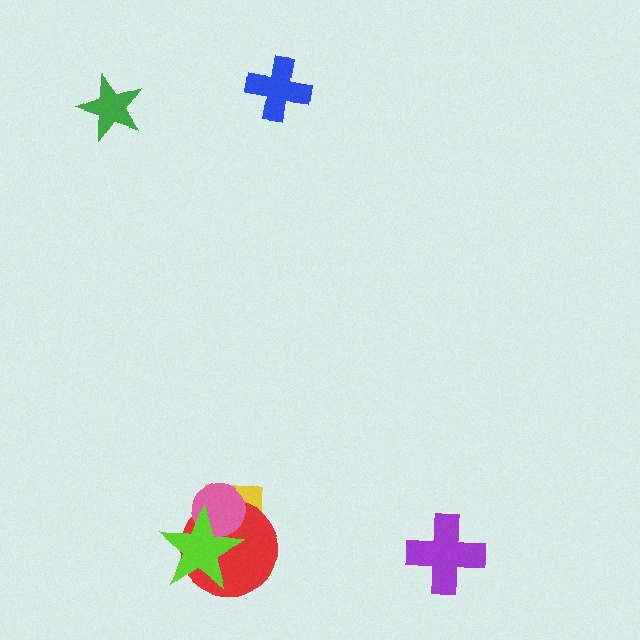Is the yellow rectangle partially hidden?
Yes, it is partially covered by another shape.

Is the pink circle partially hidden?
Yes, it is partially covered by another shape.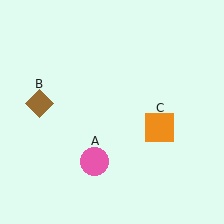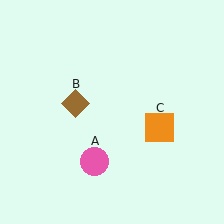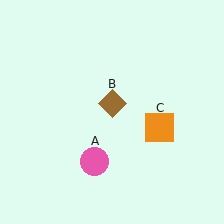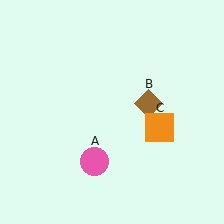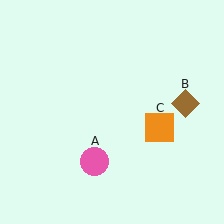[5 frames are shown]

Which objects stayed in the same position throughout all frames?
Pink circle (object A) and orange square (object C) remained stationary.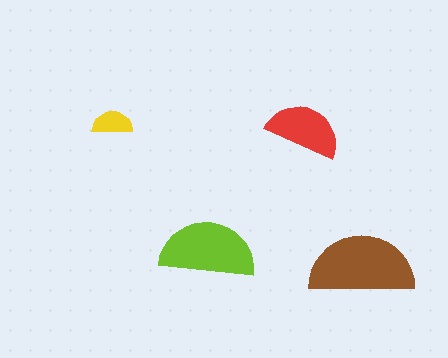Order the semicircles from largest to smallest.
the brown one, the lime one, the red one, the yellow one.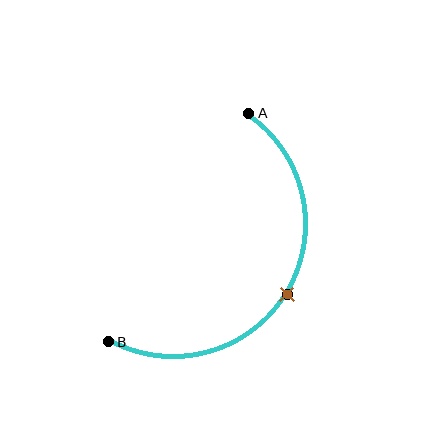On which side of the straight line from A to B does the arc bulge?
The arc bulges to the right of the straight line connecting A and B.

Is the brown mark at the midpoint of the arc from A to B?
Yes. The brown mark lies on the arc at equal arc-length from both A and B — it is the arc midpoint.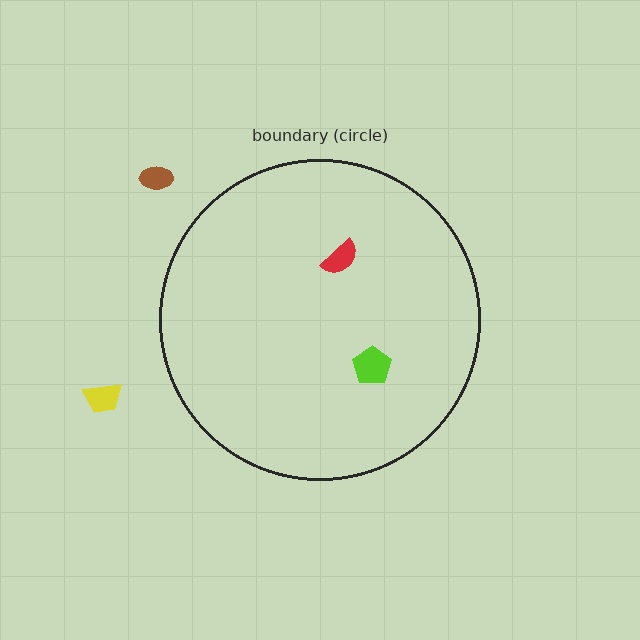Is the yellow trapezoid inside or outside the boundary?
Outside.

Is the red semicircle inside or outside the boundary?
Inside.